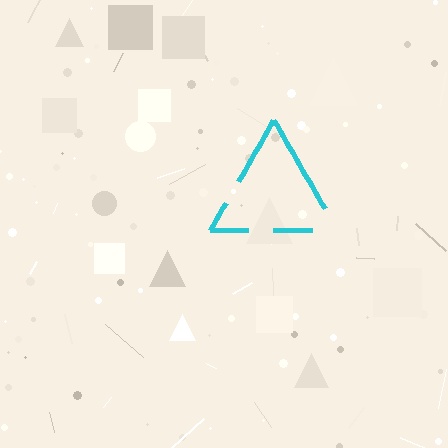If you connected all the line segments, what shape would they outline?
They would outline a triangle.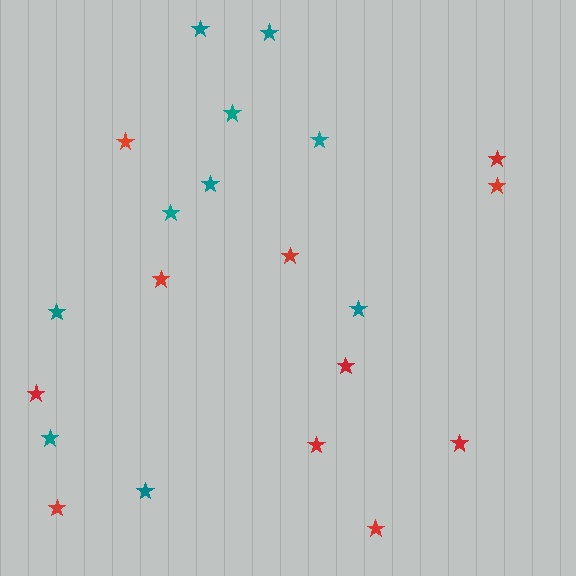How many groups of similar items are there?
There are 2 groups: one group of teal stars (10) and one group of red stars (11).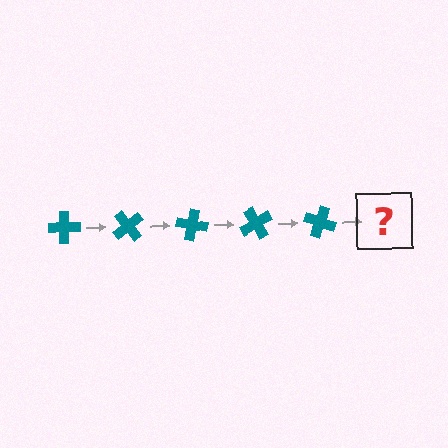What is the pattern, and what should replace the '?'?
The pattern is that the cross rotates 50 degrees each step. The '?' should be a teal cross rotated 250 degrees.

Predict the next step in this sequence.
The next step is a teal cross rotated 250 degrees.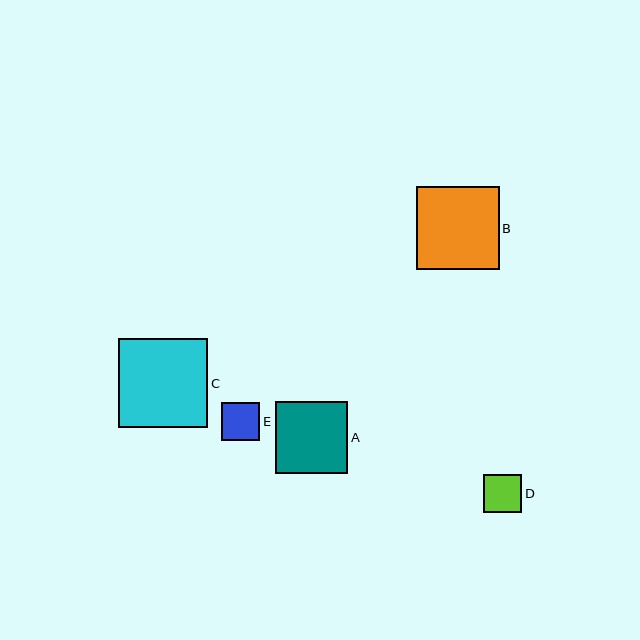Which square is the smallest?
Square E is the smallest with a size of approximately 38 pixels.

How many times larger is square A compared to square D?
Square A is approximately 1.9 times the size of square D.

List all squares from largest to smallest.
From largest to smallest: C, B, A, D, E.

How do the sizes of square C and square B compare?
Square C and square B are approximately the same size.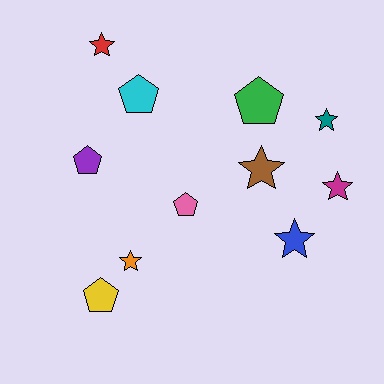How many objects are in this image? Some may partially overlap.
There are 11 objects.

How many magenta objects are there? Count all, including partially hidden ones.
There is 1 magenta object.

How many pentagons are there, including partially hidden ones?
There are 5 pentagons.